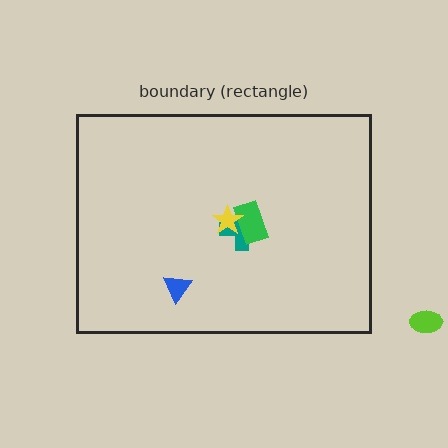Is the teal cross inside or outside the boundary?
Inside.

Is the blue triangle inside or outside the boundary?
Inside.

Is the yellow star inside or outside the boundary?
Inside.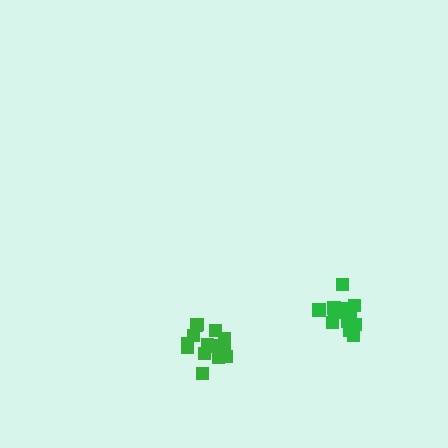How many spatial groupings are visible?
There are 2 spatial groupings.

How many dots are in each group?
Group 1: 13 dots, Group 2: 14 dots (27 total).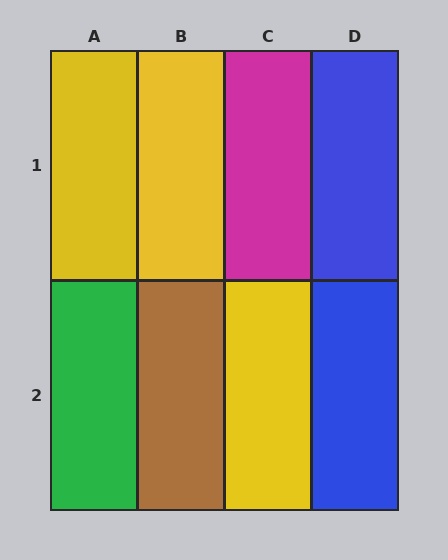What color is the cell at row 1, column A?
Yellow.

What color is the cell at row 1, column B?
Yellow.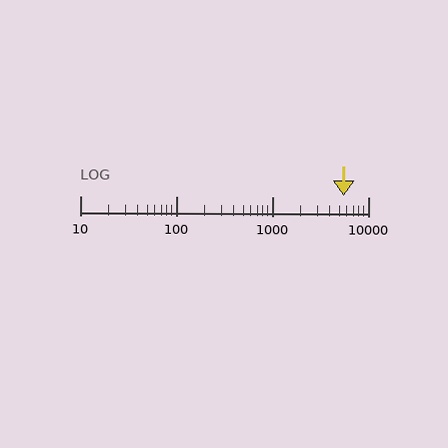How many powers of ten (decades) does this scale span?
The scale spans 3 decades, from 10 to 10000.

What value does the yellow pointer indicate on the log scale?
The pointer indicates approximately 5500.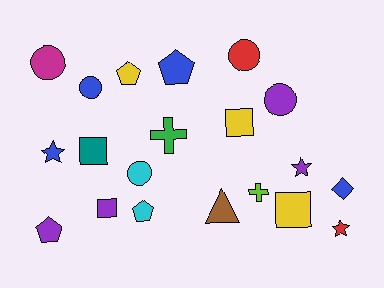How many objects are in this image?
There are 20 objects.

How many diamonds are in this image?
There is 1 diamond.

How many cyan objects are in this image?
There are 2 cyan objects.